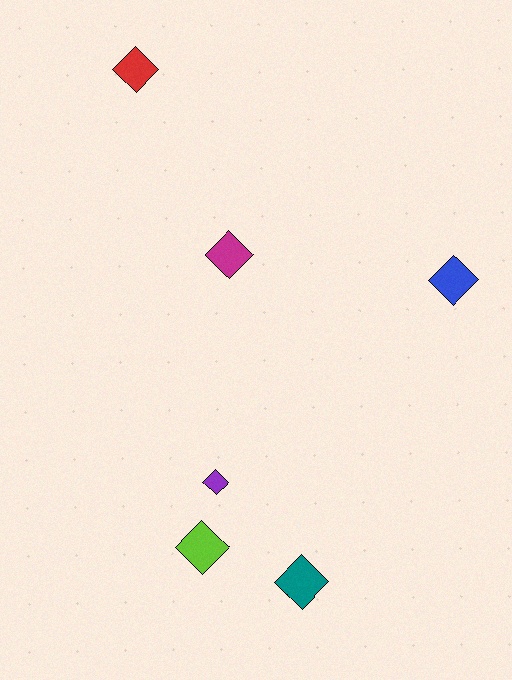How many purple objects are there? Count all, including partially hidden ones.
There is 1 purple object.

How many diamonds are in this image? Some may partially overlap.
There are 6 diamonds.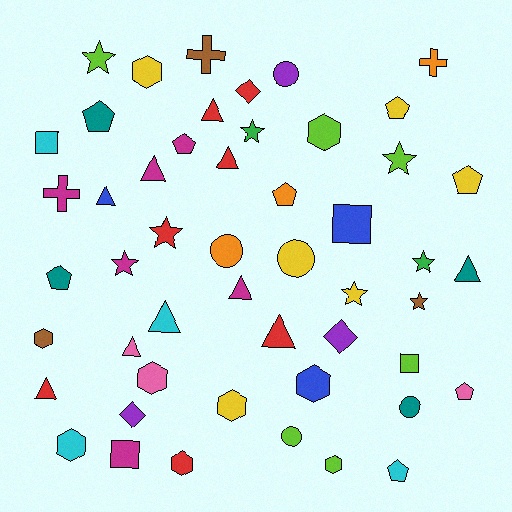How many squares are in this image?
There are 4 squares.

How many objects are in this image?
There are 50 objects.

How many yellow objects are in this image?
There are 6 yellow objects.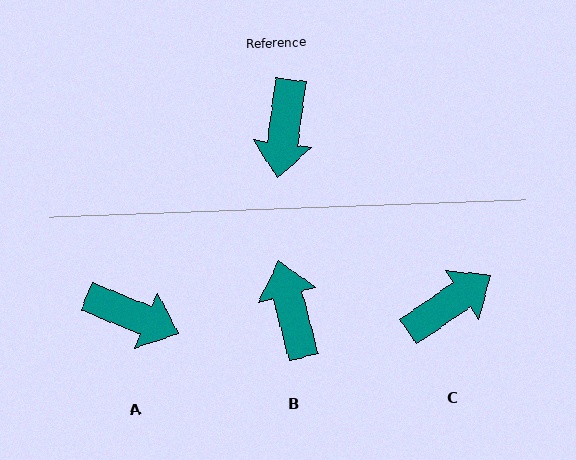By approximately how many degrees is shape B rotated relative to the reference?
Approximately 158 degrees clockwise.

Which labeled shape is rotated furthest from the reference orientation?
B, about 158 degrees away.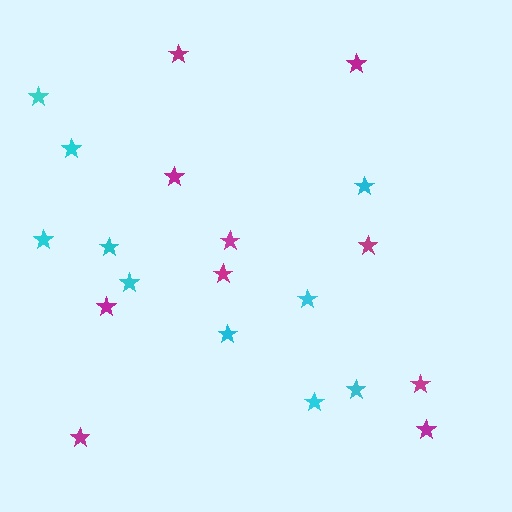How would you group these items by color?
There are 2 groups: one group of magenta stars (10) and one group of cyan stars (10).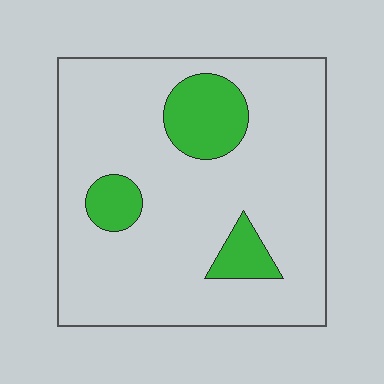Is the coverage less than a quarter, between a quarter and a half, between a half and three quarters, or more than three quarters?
Less than a quarter.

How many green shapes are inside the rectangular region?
3.